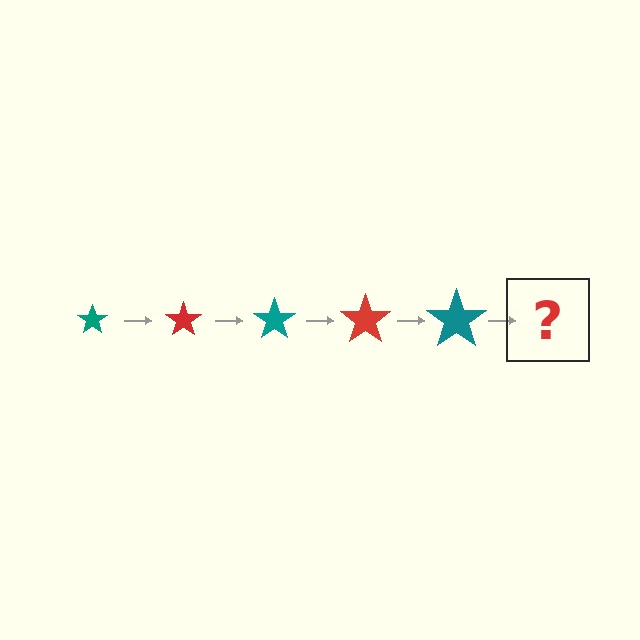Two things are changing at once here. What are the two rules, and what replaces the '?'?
The two rules are that the star grows larger each step and the color cycles through teal and red. The '?' should be a red star, larger than the previous one.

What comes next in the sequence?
The next element should be a red star, larger than the previous one.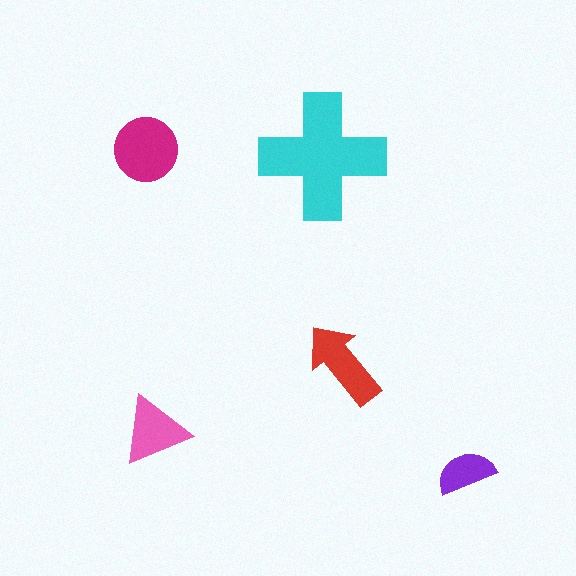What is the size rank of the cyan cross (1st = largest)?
1st.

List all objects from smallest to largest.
The purple semicircle, the pink triangle, the red arrow, the magenta circle, the cyan cross.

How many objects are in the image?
There are 5 objects in the image.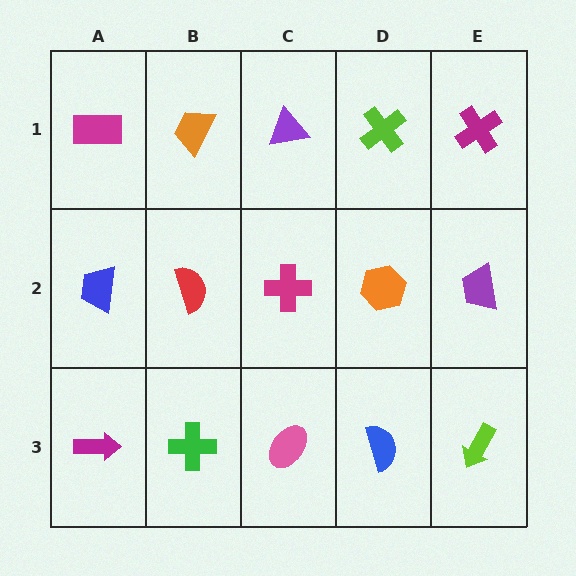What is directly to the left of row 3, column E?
A blue semicircle.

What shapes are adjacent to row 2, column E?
A magenta cross (row 1, column E), a lime arrow (row 3, column E), an orange hexagon (row 2, column D).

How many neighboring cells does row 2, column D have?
4.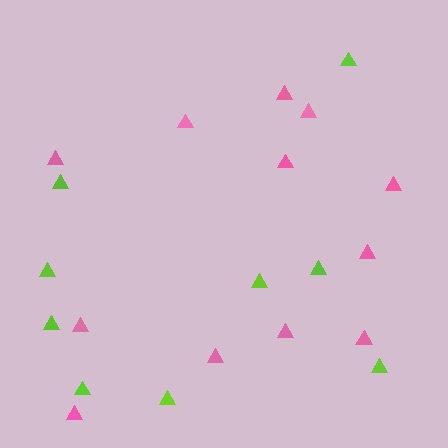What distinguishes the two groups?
There are 2 groups: one group of pink triangles (12) and one group of lime triangles (9).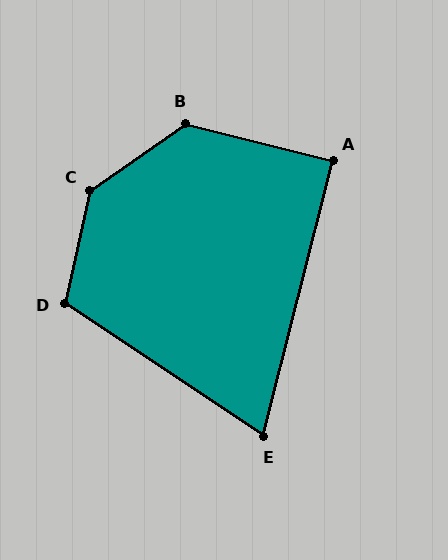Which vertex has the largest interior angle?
C, at approximately 138 degrees.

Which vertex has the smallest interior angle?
E, at approximately 70 degrees.